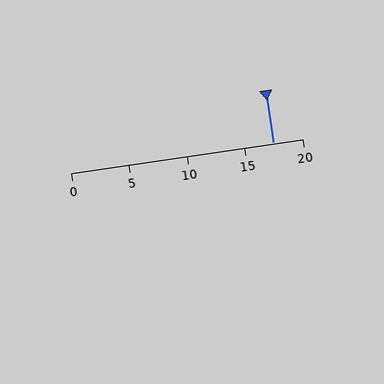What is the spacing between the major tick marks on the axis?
The major ticks are spaced 5 apart.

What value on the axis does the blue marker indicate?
The marker indicates approximately 17.5.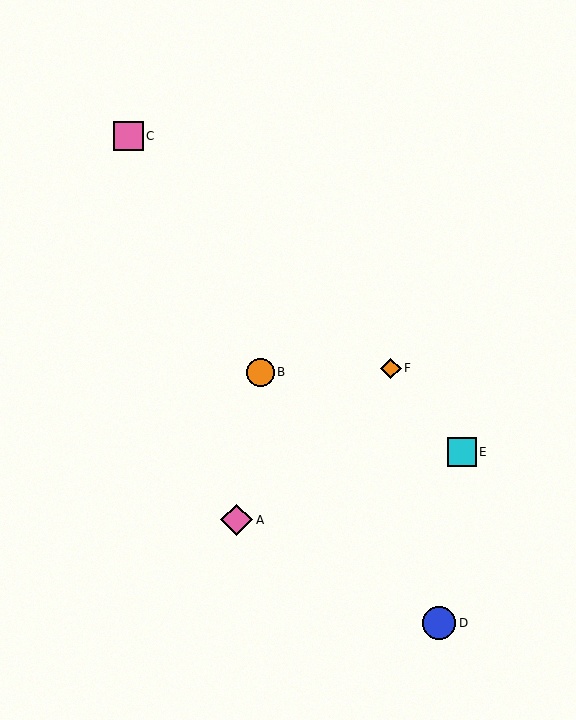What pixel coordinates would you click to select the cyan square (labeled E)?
Click at (462, 452) to select the cyan square E.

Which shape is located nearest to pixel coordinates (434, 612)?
The blue circle (labeled D) at (439, 623) is nearest to that location.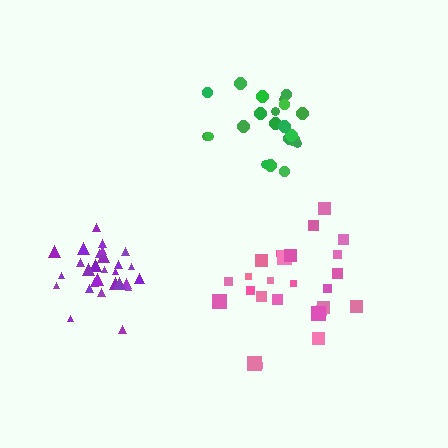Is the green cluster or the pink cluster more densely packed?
Green.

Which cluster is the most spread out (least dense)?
Pink.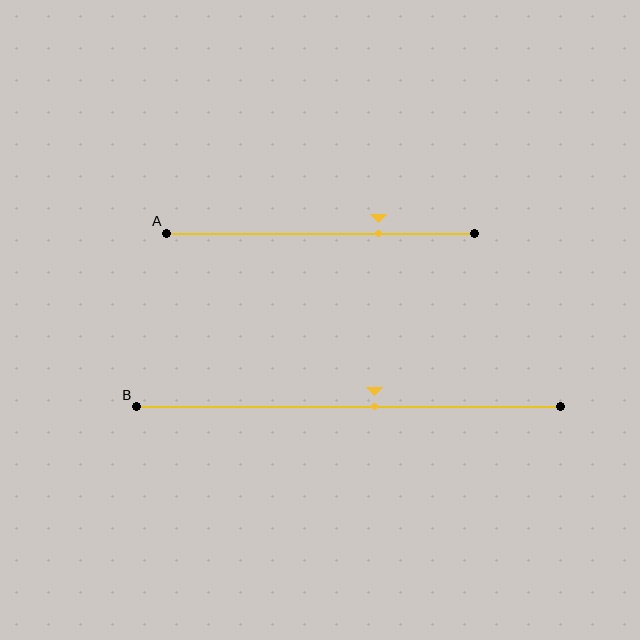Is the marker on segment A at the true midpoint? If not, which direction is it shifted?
No, the marker on segment A is shifted to the right by about 19% of the segment length.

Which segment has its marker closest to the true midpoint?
Segment B has its marker closest to the true midpoint.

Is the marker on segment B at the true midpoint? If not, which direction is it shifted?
No, the marker on segment B is shifted to the right by about 6% of the segment length.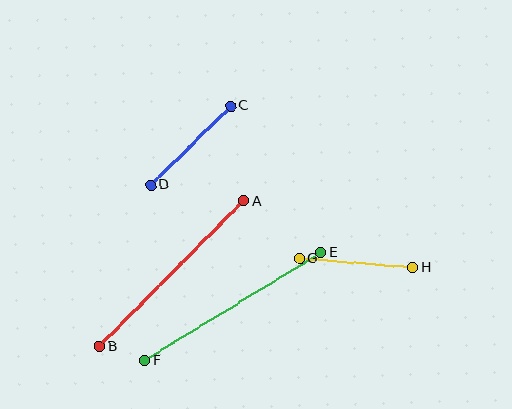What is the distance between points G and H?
The distance is approximately 113 pixels.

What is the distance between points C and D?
The distance is approximately 113 pixels.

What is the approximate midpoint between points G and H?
The midpoint is at approximately (356, 263) pixels.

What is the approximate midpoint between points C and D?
The midpoint is at approximately (191, 145) pixels.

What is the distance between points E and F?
The distance is approximately 207 pixels.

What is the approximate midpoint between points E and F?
The midpoint is at approximately (233, 306) pixels.